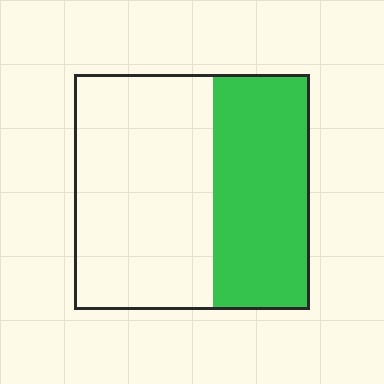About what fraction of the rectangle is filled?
About two fifths (2/5).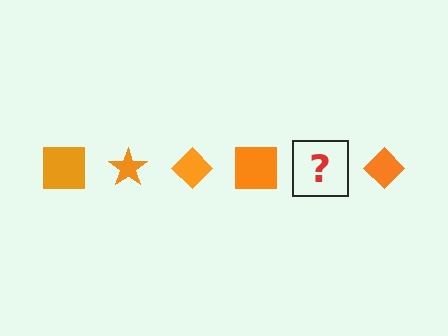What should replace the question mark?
The question mark should be replaced with an orange star.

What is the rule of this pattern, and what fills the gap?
The rule is that the pattern cycles through square, star, diamond shapes in orange. The gap should be filled with an orange star.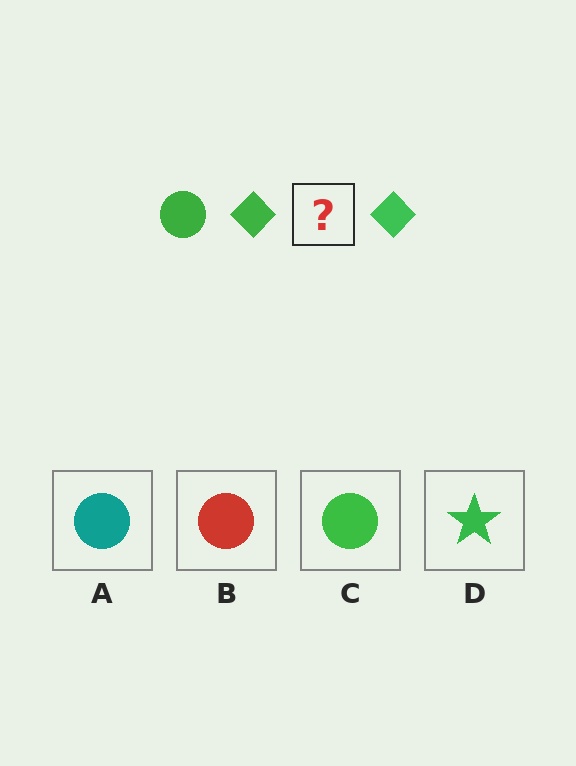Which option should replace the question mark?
Option C.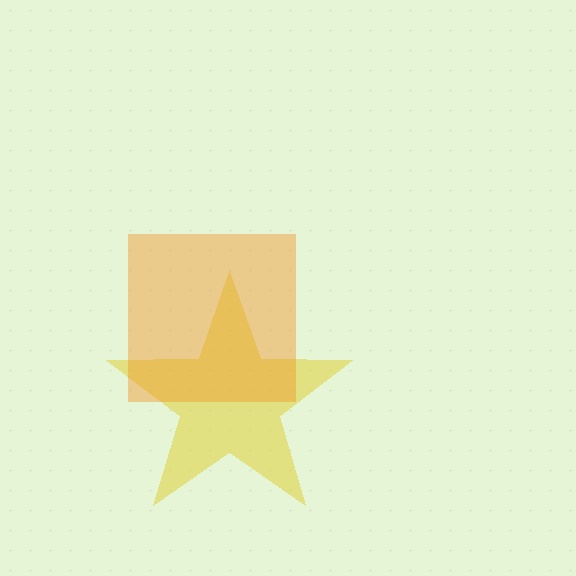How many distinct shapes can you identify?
There are 2 distinct shapes: a yellow star, an orange square.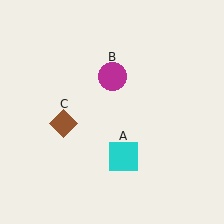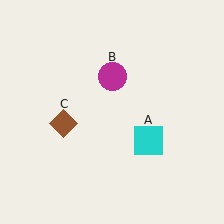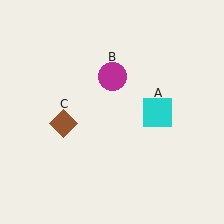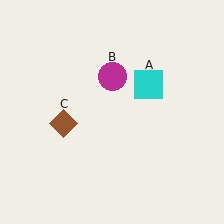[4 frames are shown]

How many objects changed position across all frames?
1 object changed position: cyan square (object A).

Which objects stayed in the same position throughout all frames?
Magenta circle (object B) and brown diamond (object C) remained stationary.